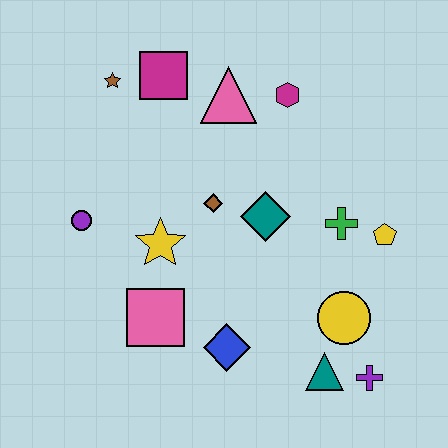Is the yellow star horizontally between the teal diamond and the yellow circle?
No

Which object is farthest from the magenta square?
The purple cross is farthest from the magenta square.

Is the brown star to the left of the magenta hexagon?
Yes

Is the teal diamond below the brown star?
Yes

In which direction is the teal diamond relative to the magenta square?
The teal diamond is below the magenta square.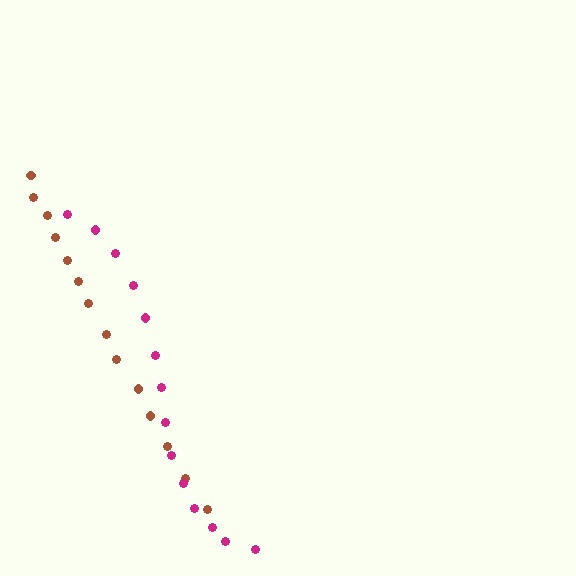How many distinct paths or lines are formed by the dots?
There are 2 distinct paths.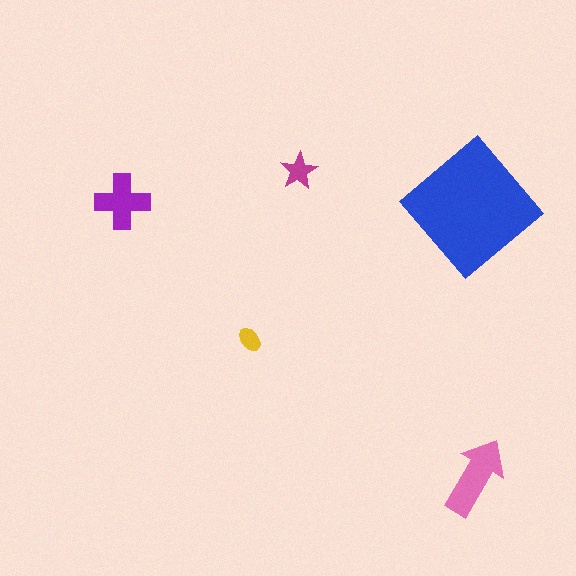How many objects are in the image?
There are 5 objects in the image.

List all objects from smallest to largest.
The yellow ellipse, the magenta star, the purple cross, the pink arrow, the blue diamond.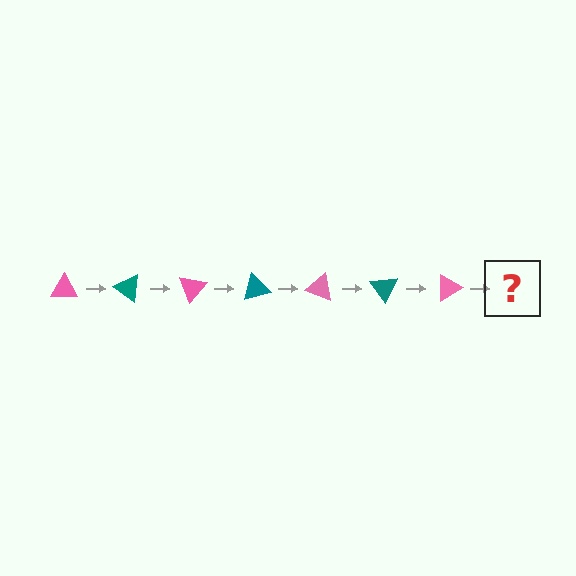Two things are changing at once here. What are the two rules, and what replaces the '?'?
The two rules are that it rotates 35 degrees each step and the color cycles through pink and teal. The '?' should be a teal triangle, rotated 245 degrees from the start.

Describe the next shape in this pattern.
It should be a teal triangle, rotated 245 degrees from the start.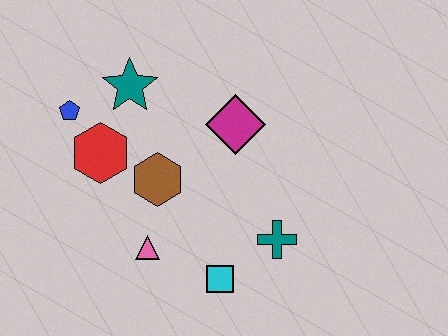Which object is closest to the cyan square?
The teal cross is closest to the cyan square.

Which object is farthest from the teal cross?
The blue pentagon is farthest from the teal cross.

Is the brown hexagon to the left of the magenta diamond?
Yes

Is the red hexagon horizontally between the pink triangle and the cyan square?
No